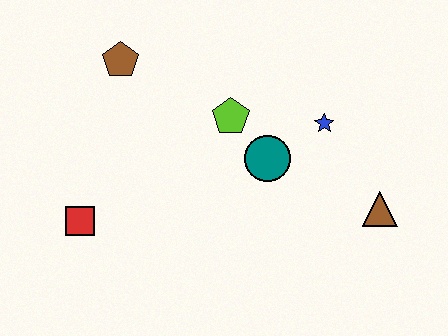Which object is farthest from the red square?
The brown triangle is farthest from the red square.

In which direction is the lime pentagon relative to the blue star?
The lime pentagon is to the left of the blue star.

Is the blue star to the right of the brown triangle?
No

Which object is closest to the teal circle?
The lime pentagon is closest to the teal circle.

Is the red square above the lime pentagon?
No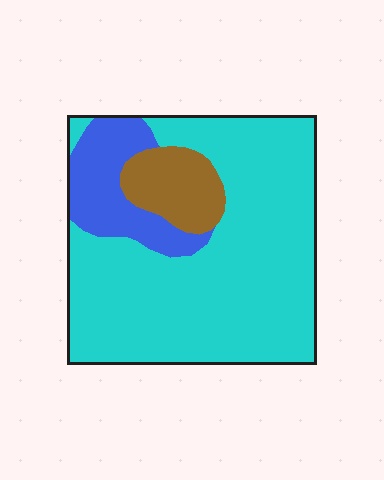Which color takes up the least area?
Brown, at roughly 10%.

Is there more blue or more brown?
Blue.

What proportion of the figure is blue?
Blue covers around 15% of the figure.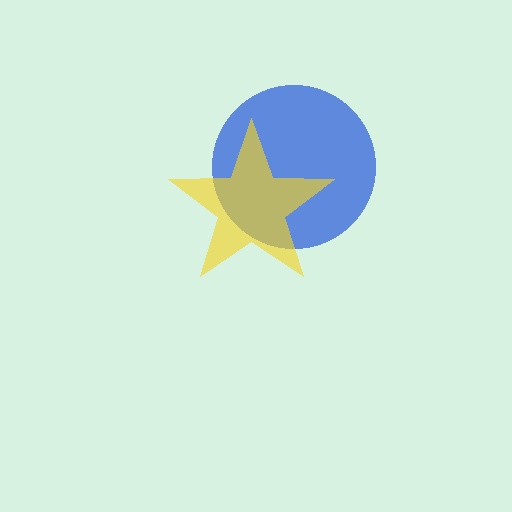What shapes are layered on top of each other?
The layered shapes are: a blue circle, a yellow star.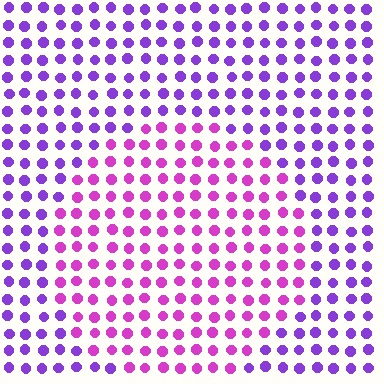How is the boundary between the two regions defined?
The boundary is defined purely by a slight shift in hue (about 35 degrees). Spacing, size, and orientation are identical on both sides.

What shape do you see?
I see a circle.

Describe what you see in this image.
The image is filled with small purple elements in a uniform arrangement. A circle-shaped region is visible where the elements are tinted to a slightly different hue, forming a subtle color boundary.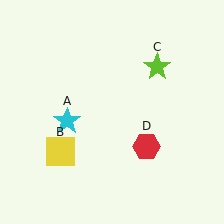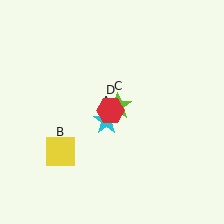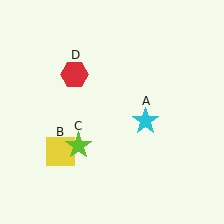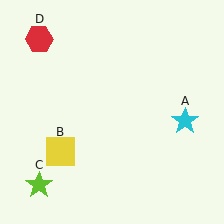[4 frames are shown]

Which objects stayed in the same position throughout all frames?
Yellow square (object B) remained stationary.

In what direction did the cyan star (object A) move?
The cyan star (object A) moved right.